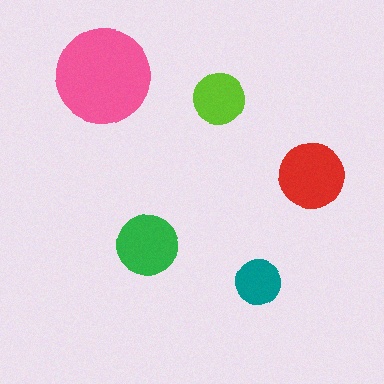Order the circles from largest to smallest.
the pink one, the red one, the green one, the lime one, the teal one.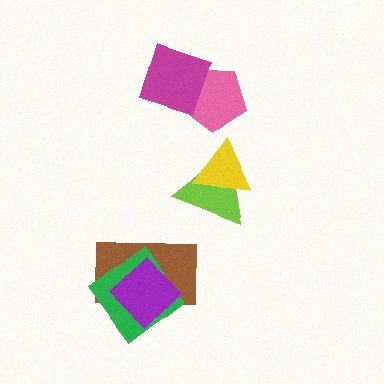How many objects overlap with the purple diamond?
2 objects overlap with the purple diamond.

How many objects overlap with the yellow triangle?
1 object overlaps with the yellow triangle.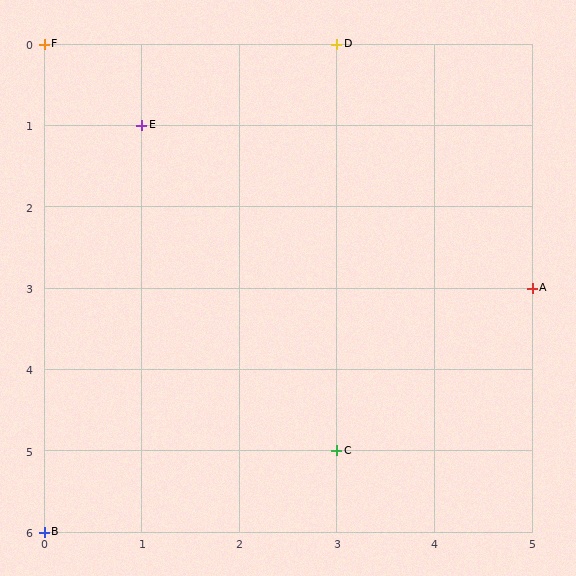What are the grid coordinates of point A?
Point A is at grid coordinates (5, 3).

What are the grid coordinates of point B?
Point B is at grid coordinates (0, 6).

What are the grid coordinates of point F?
Point F is at grid coordinates (0, 0).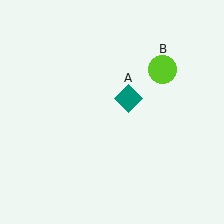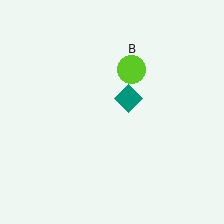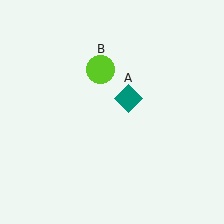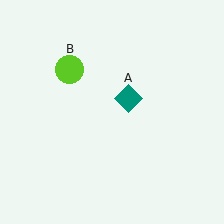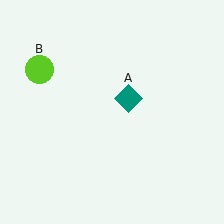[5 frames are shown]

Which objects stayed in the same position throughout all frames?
Teal diamond (object A) remained stationary.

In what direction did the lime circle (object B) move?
The lime circle (object B) moved left.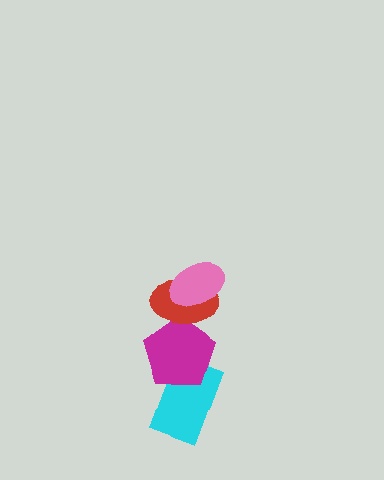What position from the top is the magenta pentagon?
The magenta pentagon is 3rd from the top.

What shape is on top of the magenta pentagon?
The red ellipse is on top of the magenta pentagon.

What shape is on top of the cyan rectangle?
The magenta pentagon is on top of the cyan rectangle.